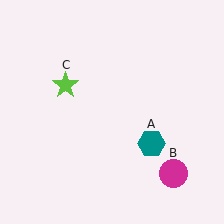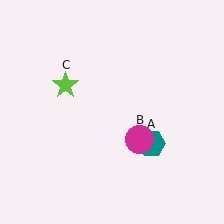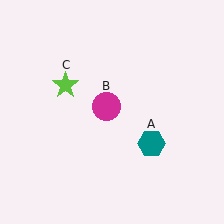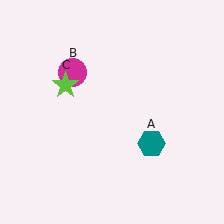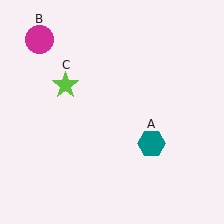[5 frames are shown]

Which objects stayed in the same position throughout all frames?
Teal hexagon (object A) and lime star (object C) remained stationary.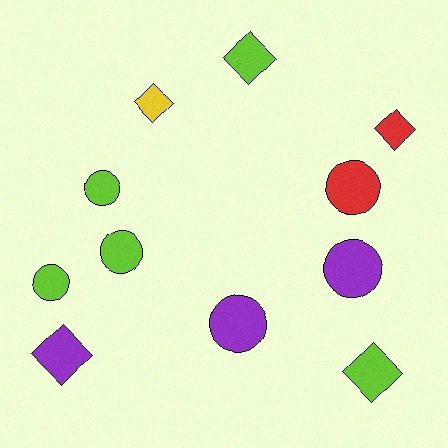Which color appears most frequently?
Lime, with 5 objects.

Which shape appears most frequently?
Circle, with 6 objects.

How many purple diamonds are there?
There is 1 purple diamond.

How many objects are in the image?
There are 11 objects.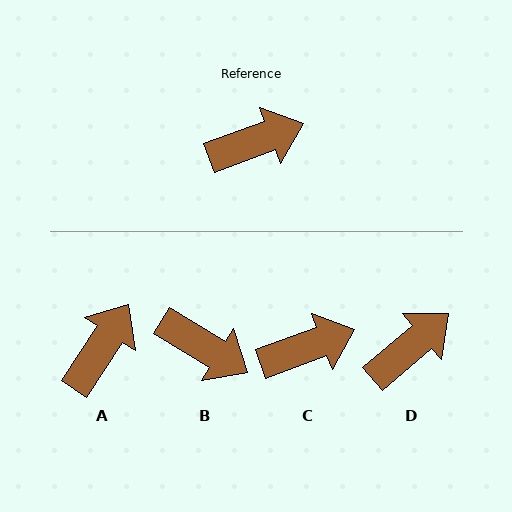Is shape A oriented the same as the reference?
No, it is off by about 37 degrees.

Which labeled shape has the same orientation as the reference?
C.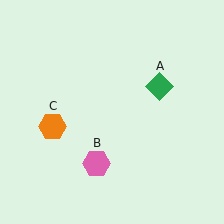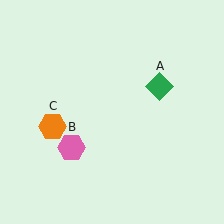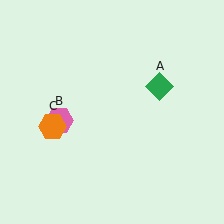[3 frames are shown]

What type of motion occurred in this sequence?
The pink hexagon (object B) rotated clockwise around the center of the scene.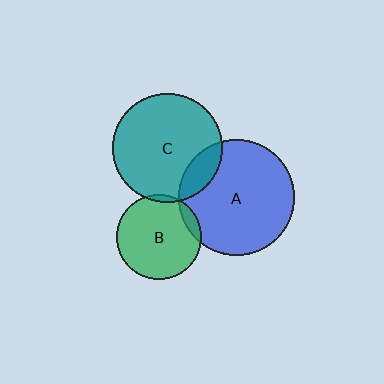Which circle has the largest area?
Circle A (blue).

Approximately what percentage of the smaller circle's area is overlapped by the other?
Approximately 10%.